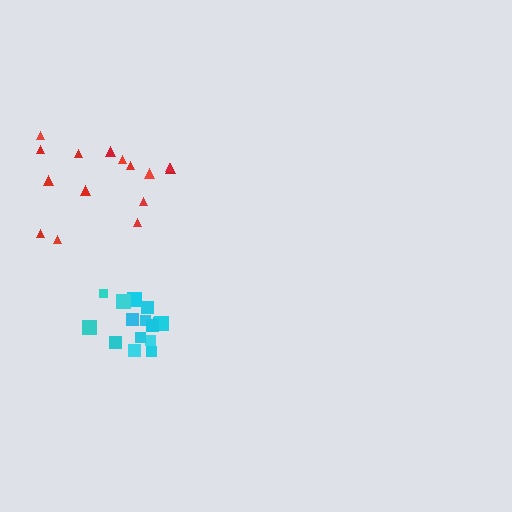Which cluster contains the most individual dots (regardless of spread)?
Cyan (16).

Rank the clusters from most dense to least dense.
cyan, red.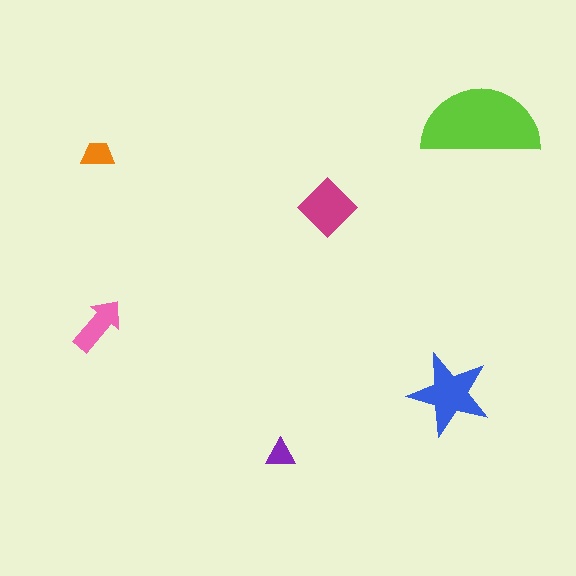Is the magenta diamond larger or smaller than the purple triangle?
Larger.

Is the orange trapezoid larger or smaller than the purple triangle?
Larger.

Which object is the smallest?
The purple triangle.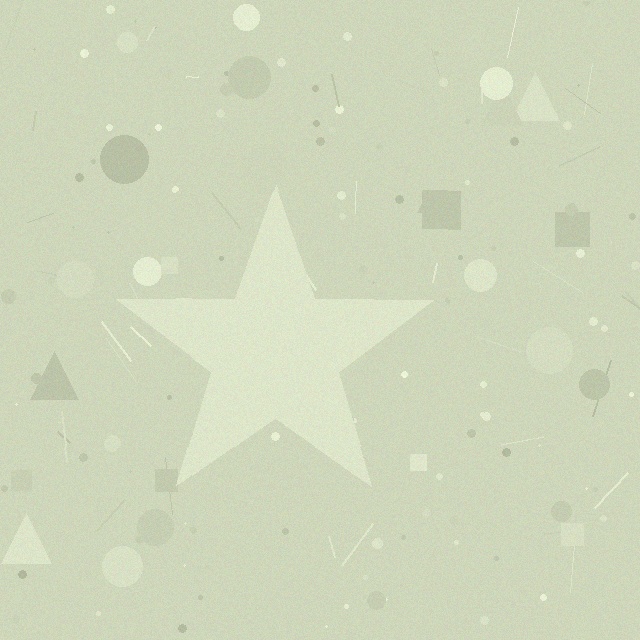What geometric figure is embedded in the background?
A star is embedded in the background.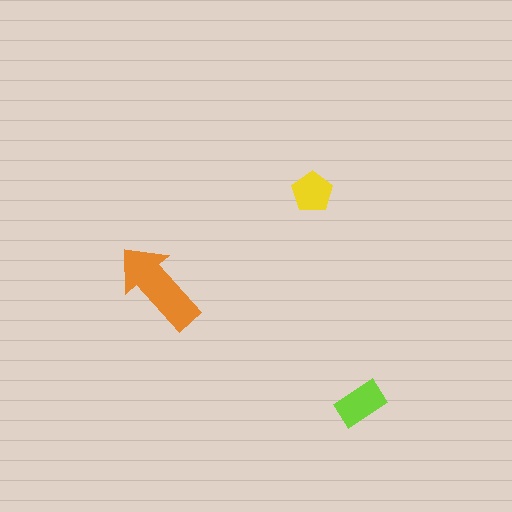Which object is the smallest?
The yellow pentagon.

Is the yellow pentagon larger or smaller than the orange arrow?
Smaller.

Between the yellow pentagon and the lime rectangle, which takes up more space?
The lime rectangle.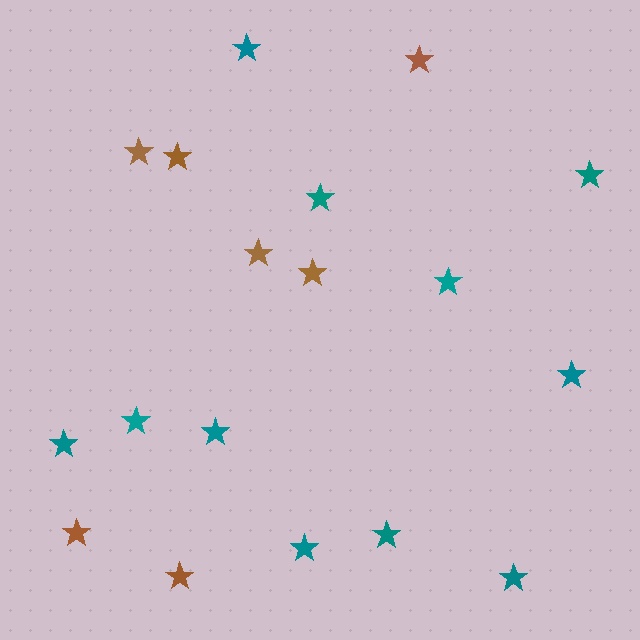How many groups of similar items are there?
There are 2 groups: one group of brown stars (7) and one group of teal stars (11).